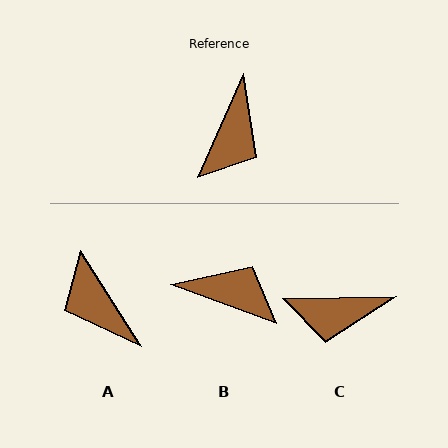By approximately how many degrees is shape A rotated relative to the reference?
Approximately 124 degrees clockwise.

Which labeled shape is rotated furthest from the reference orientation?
A, about 124 degrees away.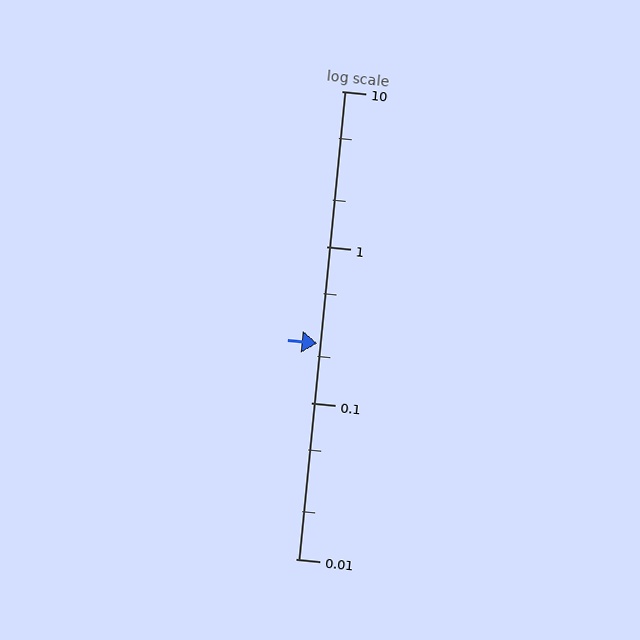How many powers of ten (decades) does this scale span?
The scale spans 3 decades, from 0.01 to 10.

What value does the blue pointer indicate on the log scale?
The pointer indicates approximately 0.24.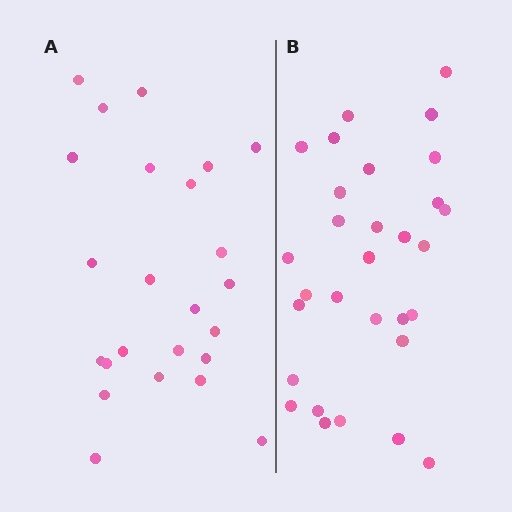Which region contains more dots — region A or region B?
Region B (the right region) has more dots.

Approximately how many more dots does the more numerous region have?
Region B has about 6 more dots than region A.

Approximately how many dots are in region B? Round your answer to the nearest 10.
About 30 dots.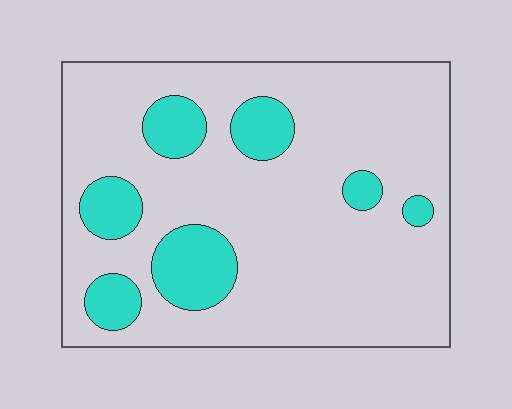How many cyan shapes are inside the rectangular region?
7.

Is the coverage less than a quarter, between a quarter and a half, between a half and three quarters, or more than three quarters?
Less than a quarter.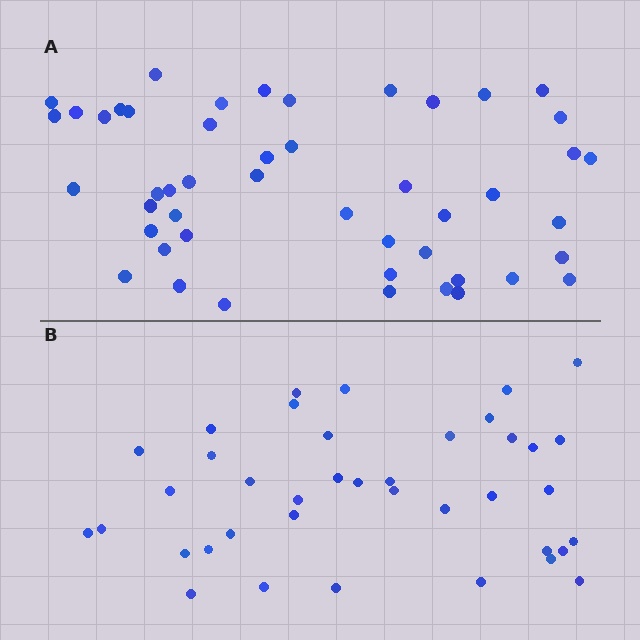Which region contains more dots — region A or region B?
Region A (the top region) has more dots.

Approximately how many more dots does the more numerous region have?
Region A has roughly 8 or so more dots than region B.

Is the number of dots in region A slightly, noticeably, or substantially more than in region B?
Region A has only slightly more — the two regions are fairly close. The ratio is roughly 1.2 to 1.